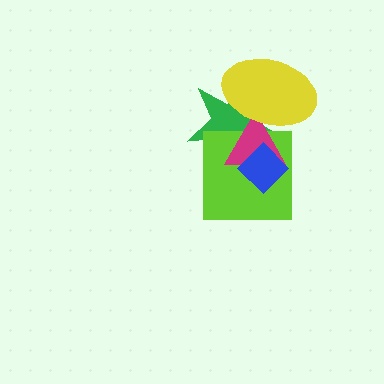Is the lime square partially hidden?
Yes, it is partially covered by another shape.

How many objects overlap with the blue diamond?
3 objects overlap with the blue diamond.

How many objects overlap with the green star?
4 objects overlap with the green star.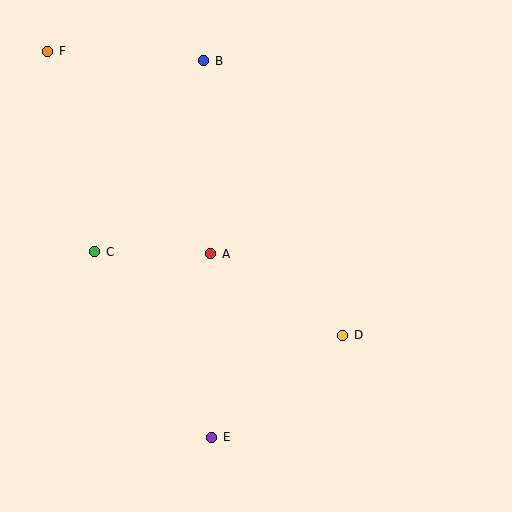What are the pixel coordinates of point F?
Point F is at (48, 51).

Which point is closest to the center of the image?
Point A at (211, 254) is closest to the center.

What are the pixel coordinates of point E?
Point E is at (212, 437).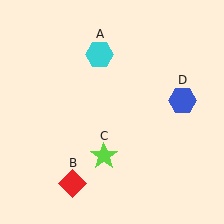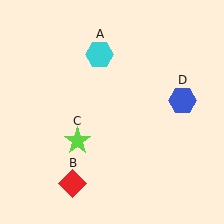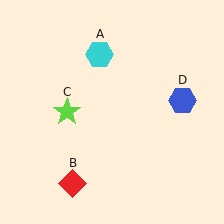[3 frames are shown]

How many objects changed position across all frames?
1 object changed position: lime star (object C).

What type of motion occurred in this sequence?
The lime star (object C) rotated clockwise around the center of the scene.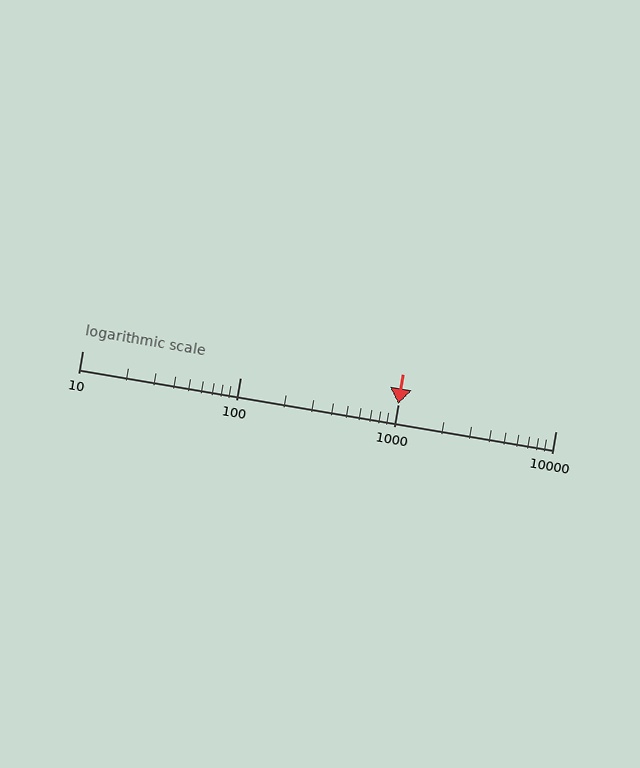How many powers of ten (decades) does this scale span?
The scale spans 3 decades, from 10 to 10000.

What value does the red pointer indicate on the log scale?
The pointer indicates approximately 1000.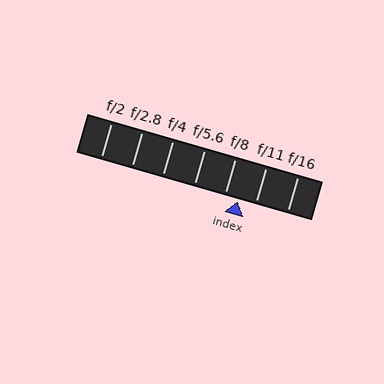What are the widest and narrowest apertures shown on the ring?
The widest aperture shown is f/2 and the narrowest is f/16.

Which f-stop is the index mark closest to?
The index mark is closest to f/8.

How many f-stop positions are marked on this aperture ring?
There are 7 f-stop positions marked.